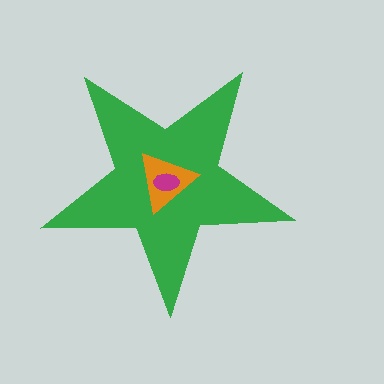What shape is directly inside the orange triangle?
The magenta ellipse.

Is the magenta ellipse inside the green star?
Yes.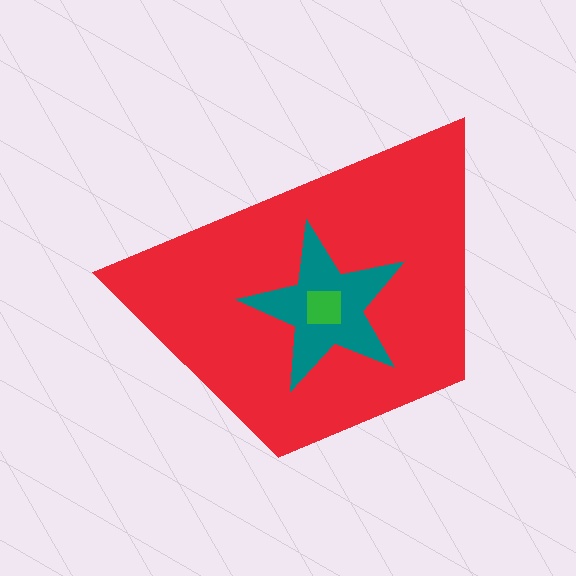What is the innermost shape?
The green square.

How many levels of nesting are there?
3.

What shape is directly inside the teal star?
The green square.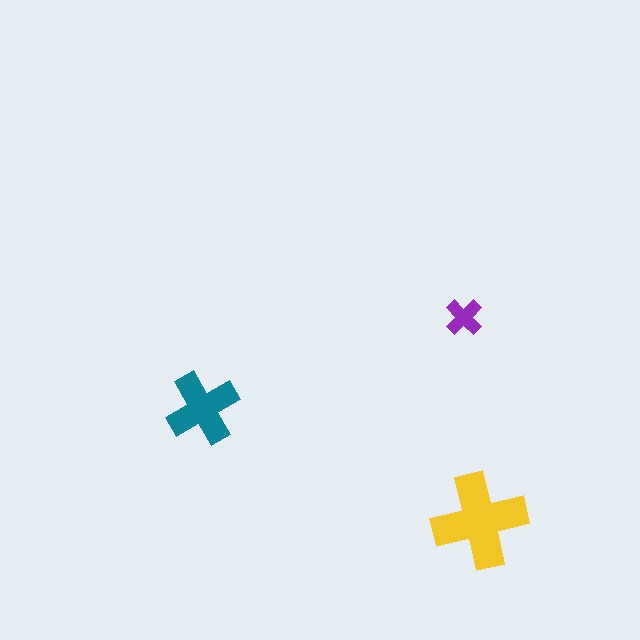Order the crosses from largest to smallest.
the yellow one, the teal one, the purple one.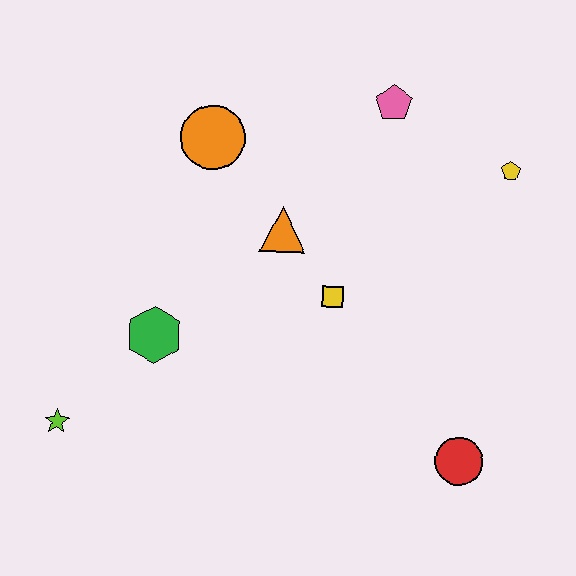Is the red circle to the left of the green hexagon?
No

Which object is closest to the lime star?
The green hexagon is closest to the lime star.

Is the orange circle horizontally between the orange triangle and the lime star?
Yes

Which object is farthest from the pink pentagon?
The lime star is farthest from the pink pentagon.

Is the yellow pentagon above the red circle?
Yes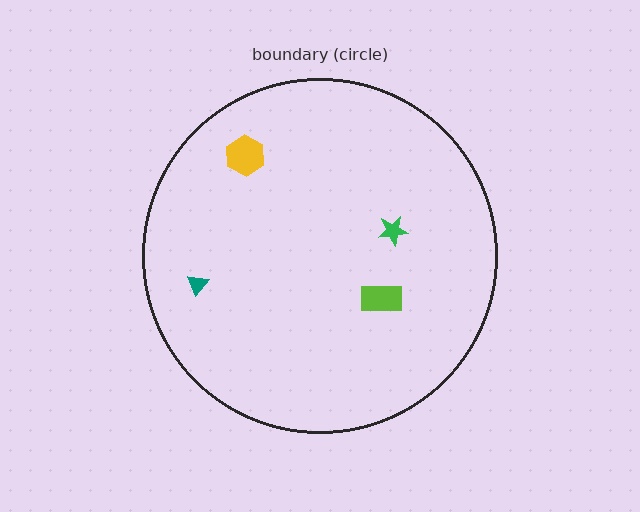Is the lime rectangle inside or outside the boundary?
Inside.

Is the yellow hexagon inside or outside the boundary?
Inside.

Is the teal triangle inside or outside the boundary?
Inside.